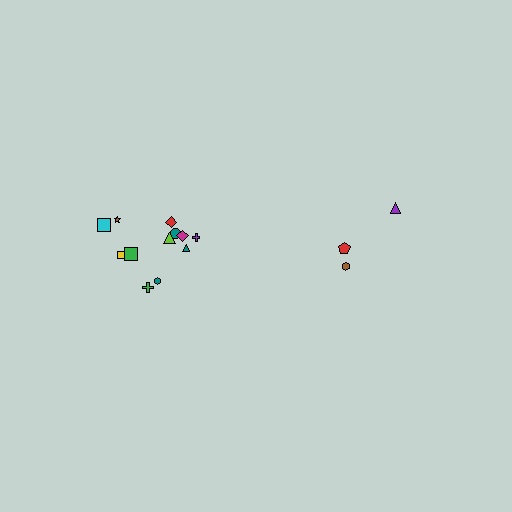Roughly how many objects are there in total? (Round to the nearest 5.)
Roughly 15 objects in total.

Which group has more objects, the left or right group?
The left group.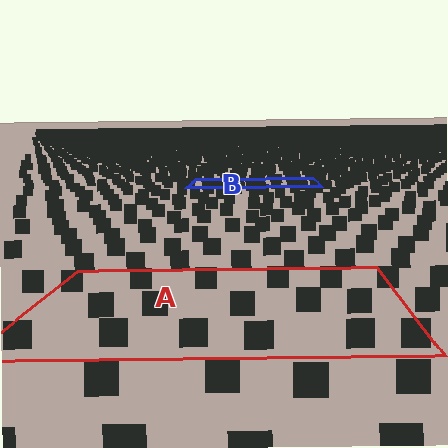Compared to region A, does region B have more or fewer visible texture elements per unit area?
Region B has more texture elements per unit area — they are packed more densely because it is farther away.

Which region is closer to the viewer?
Region A is closer. The texture elements there are larger and more spread out.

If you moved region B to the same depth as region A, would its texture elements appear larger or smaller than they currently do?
They would appear larger. At a closer depth, the same texture elements are projected at a bigger on-screen size.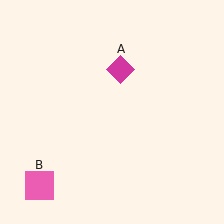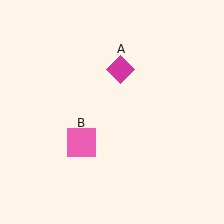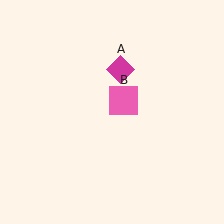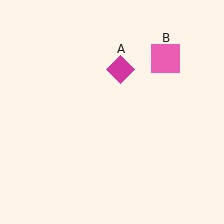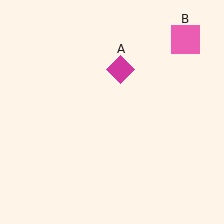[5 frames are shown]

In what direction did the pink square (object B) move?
The pink square (object B) moved up and to the right.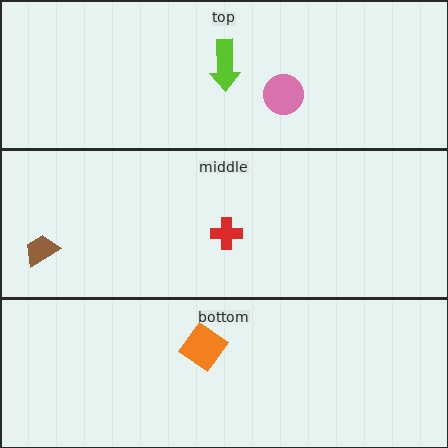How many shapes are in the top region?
2.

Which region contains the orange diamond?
The bottom region.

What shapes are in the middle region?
The red cross, the brown trapezoid.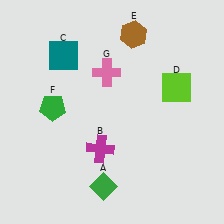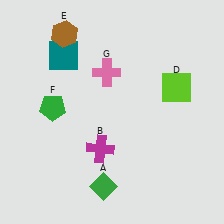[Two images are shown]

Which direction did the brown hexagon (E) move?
The brown hexagon (E) moved left.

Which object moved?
The brown hexagon (E) moved left.